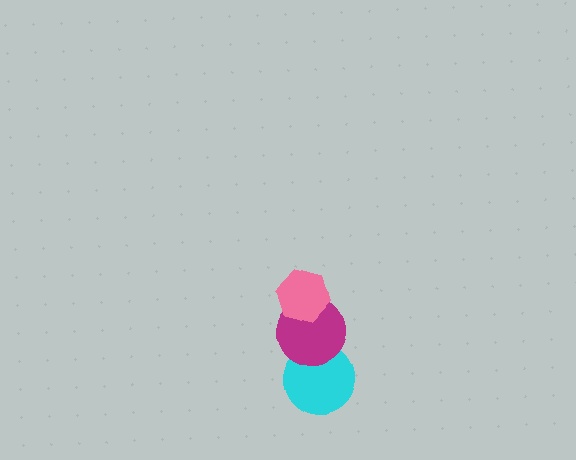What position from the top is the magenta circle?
The magenta circle is 2nd from the top.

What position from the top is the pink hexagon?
The pink hexagon is 1st from the top.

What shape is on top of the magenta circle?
The pink hexagon is on top of the magenta circle.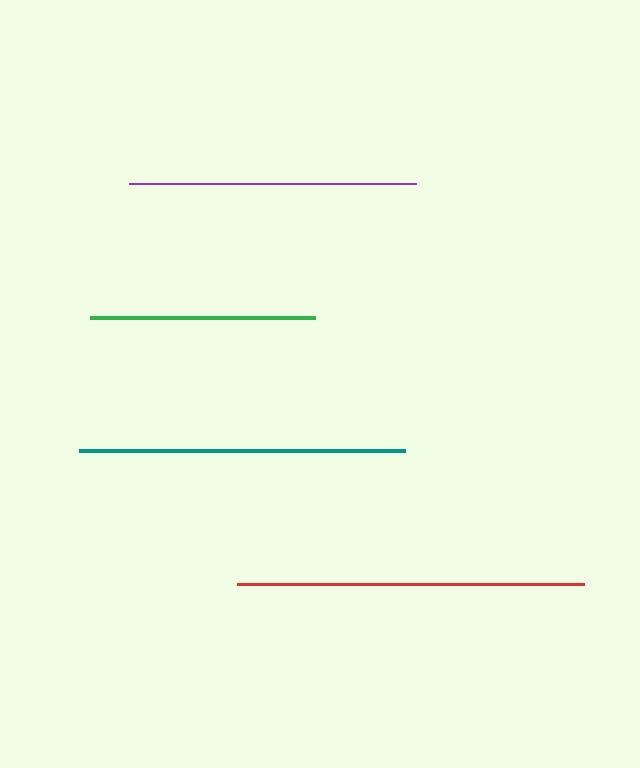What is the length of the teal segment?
The teal segment is approximately 326 pixels long.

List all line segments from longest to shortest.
From longest to shortest: red, teal, purple, green.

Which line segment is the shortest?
The green line is the shortest at approximately 226 pixels.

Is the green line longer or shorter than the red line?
The red line is longer than the green line.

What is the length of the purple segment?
The purple segment is approximately 287 pixels long.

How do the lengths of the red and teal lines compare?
The red and teal lines are approximately the same length.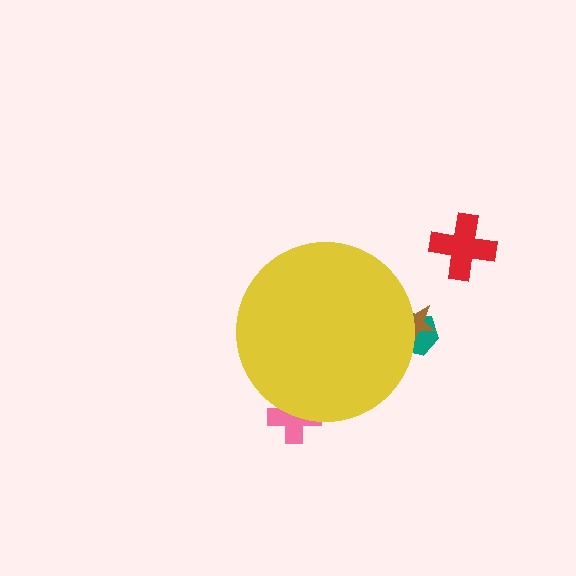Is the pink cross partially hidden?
Yes, the pink cross is partially hidden behind the yellow circle.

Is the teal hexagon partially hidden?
Yes, the teal hexagon is partially hidden behind the yellow circle.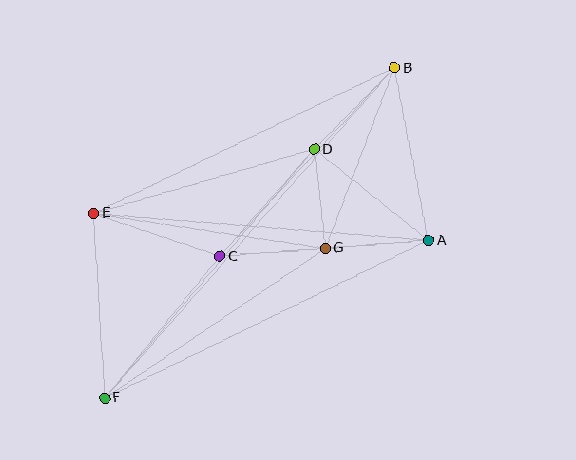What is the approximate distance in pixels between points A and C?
The distance between A and C is approximately 209 pixels.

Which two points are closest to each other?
Points D and G are closest to each other.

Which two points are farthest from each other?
Points B and F are farthest from each other.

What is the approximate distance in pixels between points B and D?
The distance between B and D is approximately 114 pixels.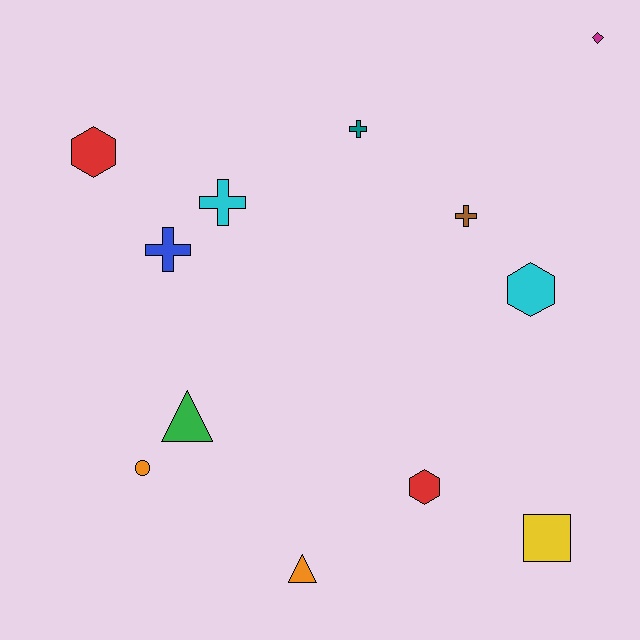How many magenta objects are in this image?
There is 1 magenta object.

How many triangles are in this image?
There are 2 triangles.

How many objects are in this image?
There are 12 objects.